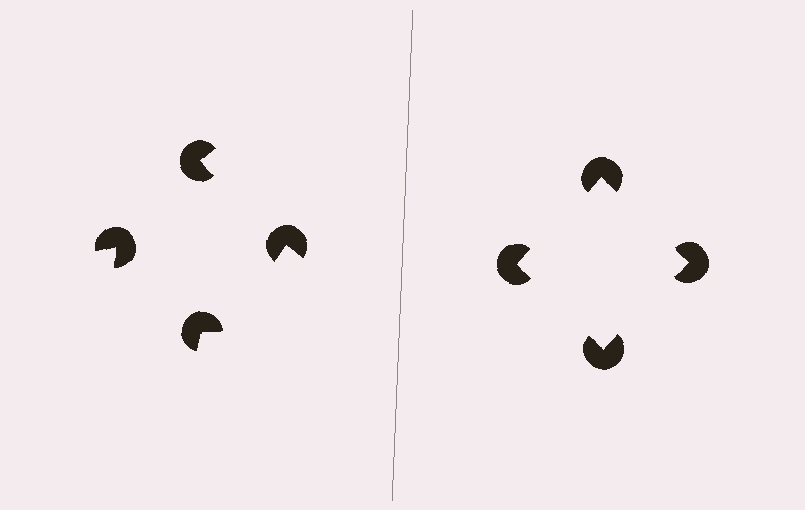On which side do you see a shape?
An illusory square appears on the right side. On the left side the wedge cuts are rotated, so no coherent shape forms.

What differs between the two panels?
The pac-man discs are positioned identically on both sides; only the wedge orientations differ. On the right they align to a square; on the left they are misaligned.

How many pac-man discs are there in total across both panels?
8 — 4 on each side.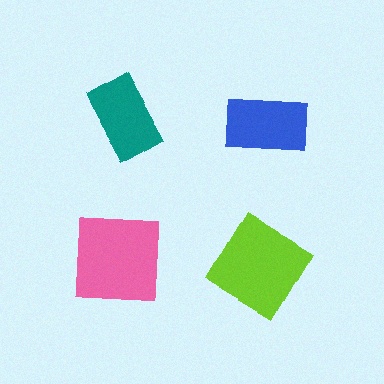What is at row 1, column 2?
A blue rectangle.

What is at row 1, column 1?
A teal rectangle.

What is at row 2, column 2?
A lime diamond.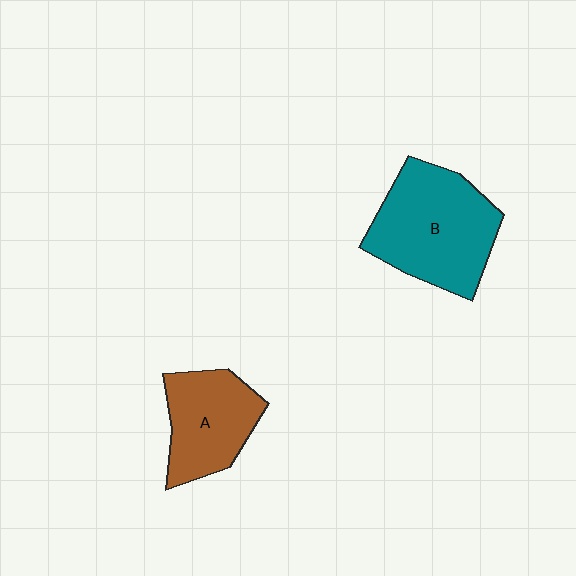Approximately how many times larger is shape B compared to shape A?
Approximately 1.4 times.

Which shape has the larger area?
Shape B (teal).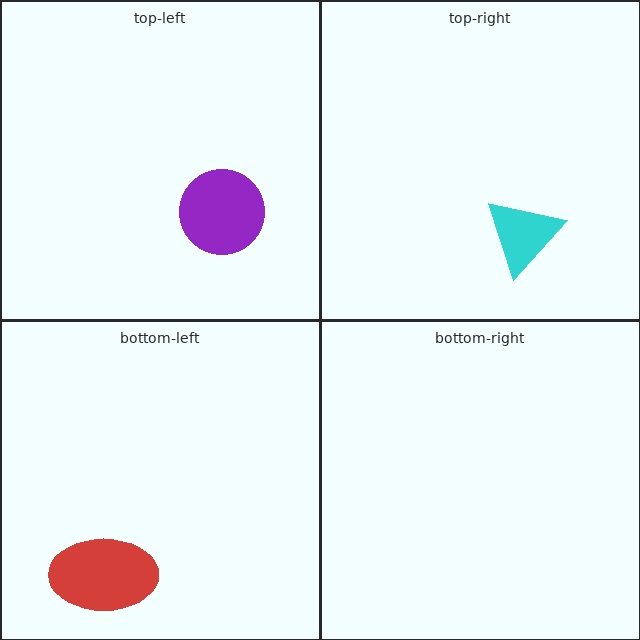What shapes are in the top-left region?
The purple circle.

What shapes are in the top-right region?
The cyan triangle.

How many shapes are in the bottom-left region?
1.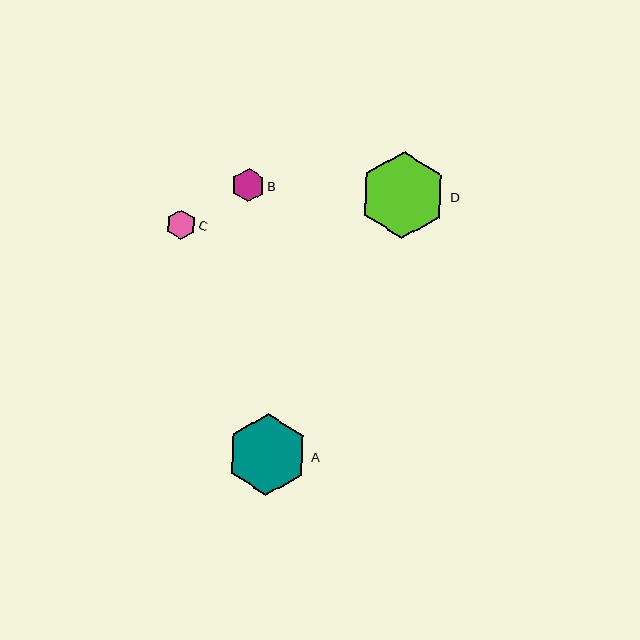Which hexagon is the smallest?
Hexagon C is the smallest with a size of approximately 30 pixels.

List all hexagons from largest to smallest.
From largest to smallest: D, A, B, C.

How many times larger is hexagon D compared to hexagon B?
Hexagon D is approximately 2.7 times the size of hexagon B.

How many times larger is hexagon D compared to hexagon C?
Hexagon D is approximately 3.0 times the size of hexagon C.